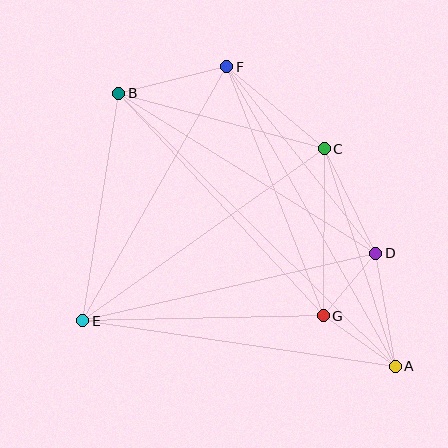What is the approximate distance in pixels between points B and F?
The distance between B and F is approximately 111 pixels.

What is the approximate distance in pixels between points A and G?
The distance between A and G is approximately 88 pixels.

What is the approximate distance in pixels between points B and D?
The distance between B and D is approximately 303 pixels.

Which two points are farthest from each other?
Points A and B are farthest from each other.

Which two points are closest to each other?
Points D and G are closest to each other.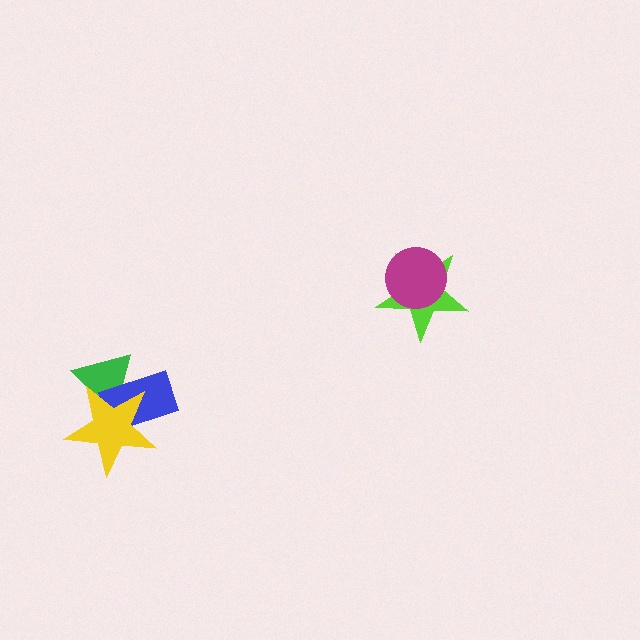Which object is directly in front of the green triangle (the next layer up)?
The blue rectangle is directly in front of the green triangle.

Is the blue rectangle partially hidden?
Yes, it is partially covered by another shape.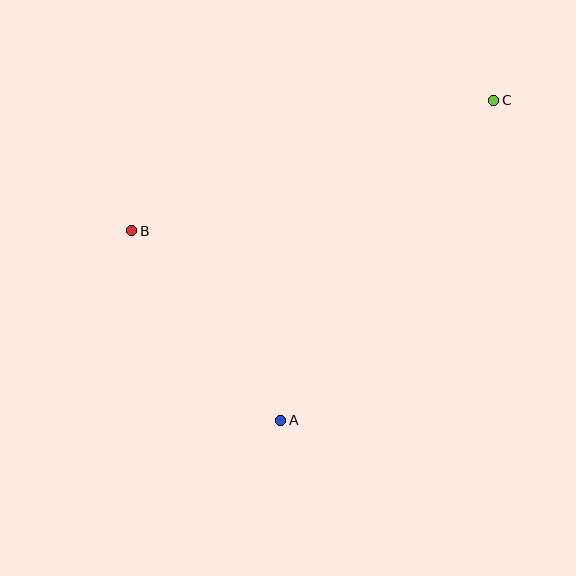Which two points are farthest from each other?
Points B and C are farthest from each other.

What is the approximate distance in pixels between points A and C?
The distance between A and C is approximately 384 pixels.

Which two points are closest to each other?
Points A and B are closest to each other.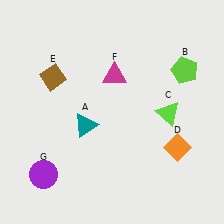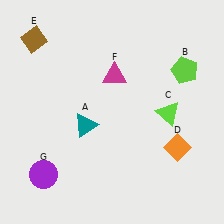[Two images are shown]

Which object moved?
The brown diamond (E) moved up.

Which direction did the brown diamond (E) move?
The brown diamond (E) moved up.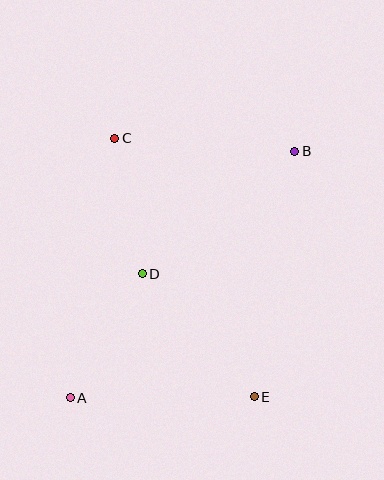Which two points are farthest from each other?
Points A and B are farthest from each other.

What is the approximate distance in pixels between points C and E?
The distance between C and E is approximately 294 pixels.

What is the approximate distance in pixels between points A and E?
The distance between A and E is approximately 184 pixels.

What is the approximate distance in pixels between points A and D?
The distance between A and D is approximately 143 pixels.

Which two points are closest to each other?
Points C and D are closest to each other.